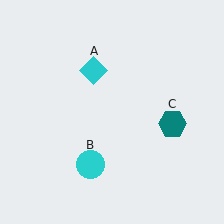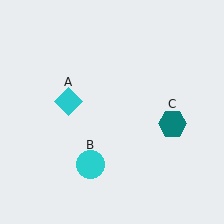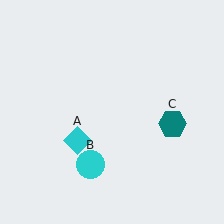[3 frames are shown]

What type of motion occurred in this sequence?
The cyan diamond (object A) rotated counterclockwise around the center of the scene.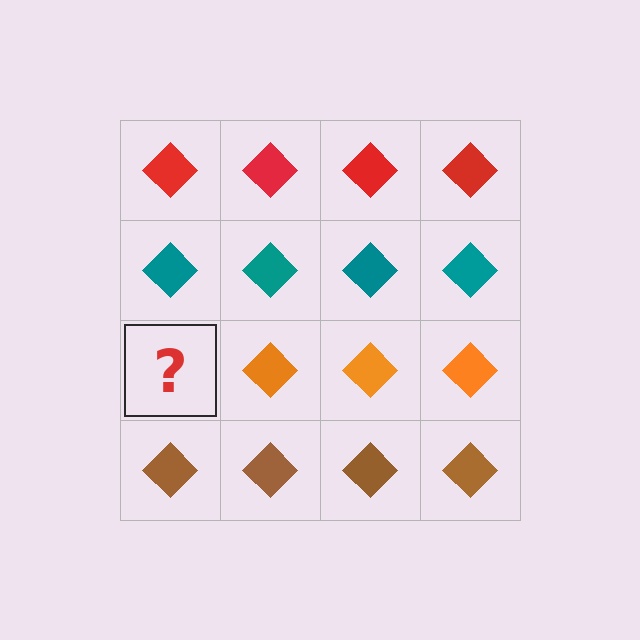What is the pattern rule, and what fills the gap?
The rule is that each row has a consistent color. The gap should be filled with an orange diamond.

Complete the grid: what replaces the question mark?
The question mark should be replaced with an orange diamond.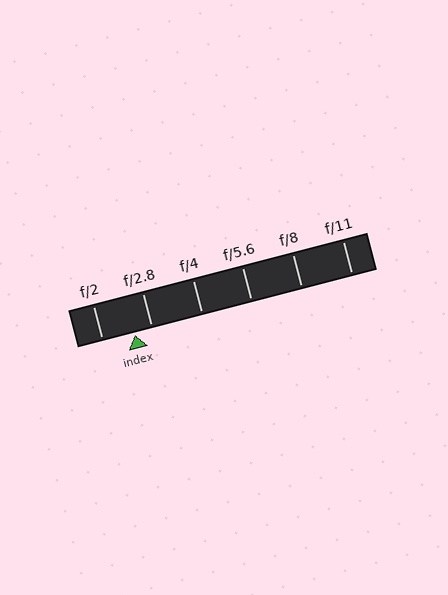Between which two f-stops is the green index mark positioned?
The index mark is between f/2 and f/2.8.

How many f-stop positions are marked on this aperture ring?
There are 6 f-stop positions marked.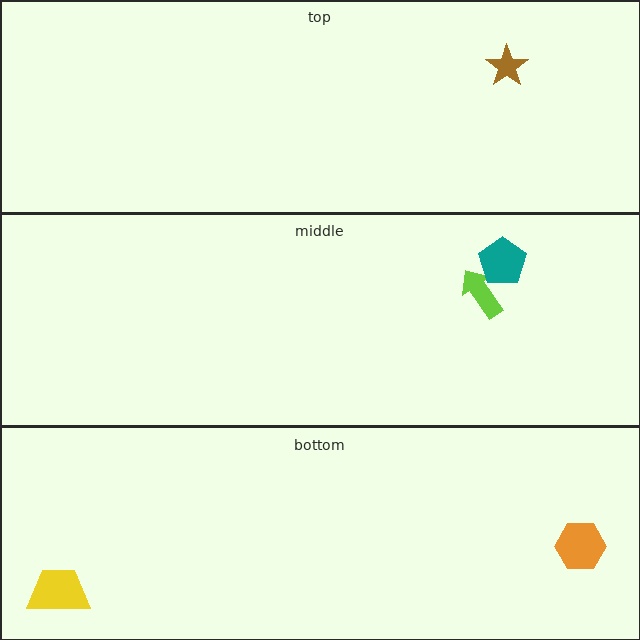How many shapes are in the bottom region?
2.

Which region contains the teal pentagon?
The middle region.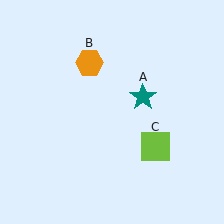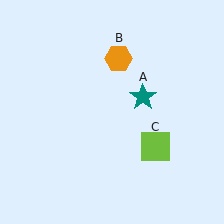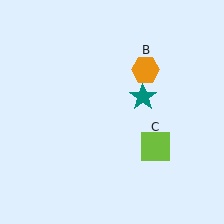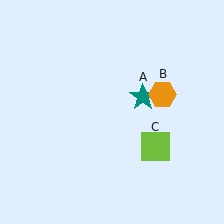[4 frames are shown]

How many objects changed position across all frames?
1 object changed position: orange hexagon (object B).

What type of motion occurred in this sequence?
The orange hexagon (object B) rotated clockwise around the center of the scene.